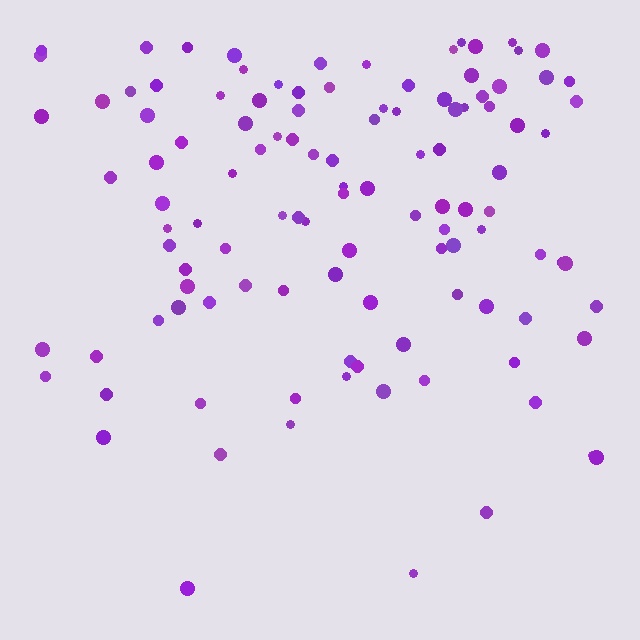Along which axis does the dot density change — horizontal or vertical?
Vertical.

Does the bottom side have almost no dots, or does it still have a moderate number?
Still a moderate number, just noticeably fewer than the top.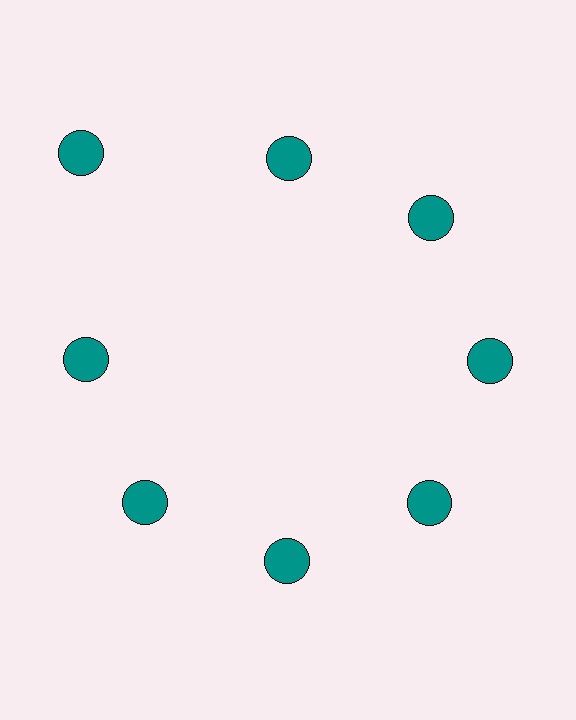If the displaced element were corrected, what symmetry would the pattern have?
It would have 8-fold rotational symmetry — the pattern would map onto itself every 45 degrees.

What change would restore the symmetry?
The symmetry would be restored by moving it inward, back onto the ring so that all 8 circles sit at equal angles and equal distance from the center.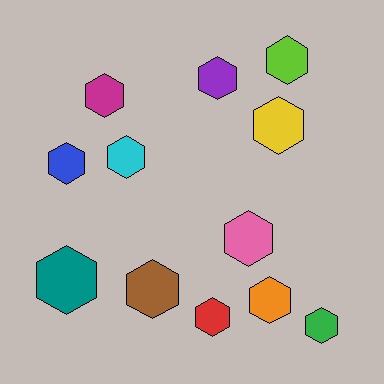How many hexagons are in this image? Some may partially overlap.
There are 12 hexagons.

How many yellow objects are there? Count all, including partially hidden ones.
There is 1 yellow object.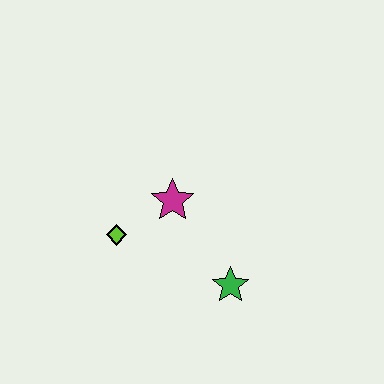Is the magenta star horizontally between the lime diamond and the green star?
Yes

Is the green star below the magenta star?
Yes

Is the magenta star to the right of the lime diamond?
Yes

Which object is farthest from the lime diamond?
The green star is farthest from the lime diamond.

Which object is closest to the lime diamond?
The magenta star is closest to the lime diamond.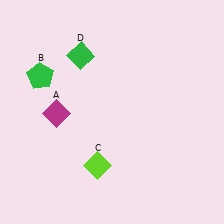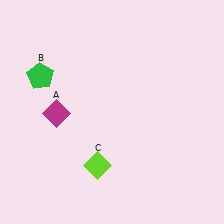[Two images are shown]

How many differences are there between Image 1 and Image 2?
There is 1 difference between the two images.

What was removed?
The green diamond (D) was removed in Image 2.